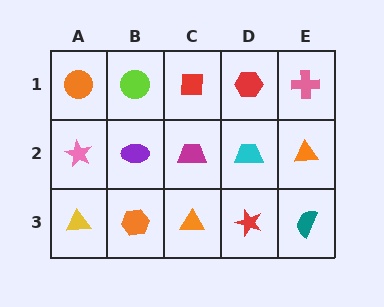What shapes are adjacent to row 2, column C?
A red square (row 1, column C), an orange triangle (row 3, column C), a purple ellipse (row 2, column B), a cyan trapezoid (row 2, column D).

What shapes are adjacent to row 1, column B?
A purple ellipse (row 2, column B), an orange circle (row 1, column A), a red square (row 1, column C).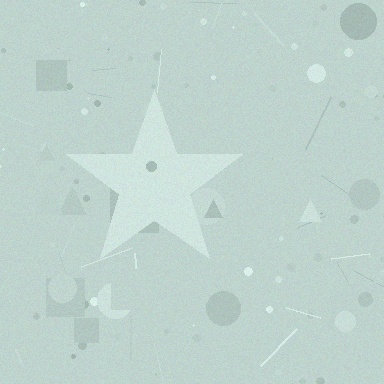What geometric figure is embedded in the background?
A star is embedded in the background.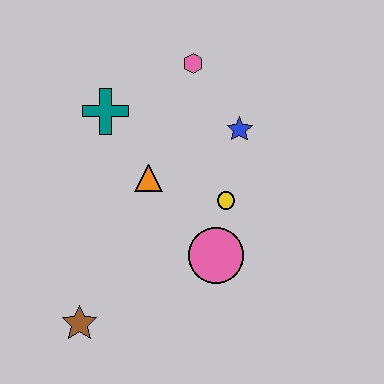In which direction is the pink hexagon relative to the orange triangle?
The pink hexagon is above the orange triangle.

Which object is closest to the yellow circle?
The pink circle is closest to the yellow circle.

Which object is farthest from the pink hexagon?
The brown star is farthest from the pink hexagon.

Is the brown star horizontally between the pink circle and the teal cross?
No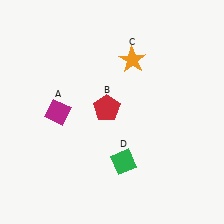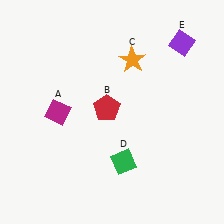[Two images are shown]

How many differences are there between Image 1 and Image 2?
There is 1 difference between the two images.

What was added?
A purple diamond (E) was added in Image 2.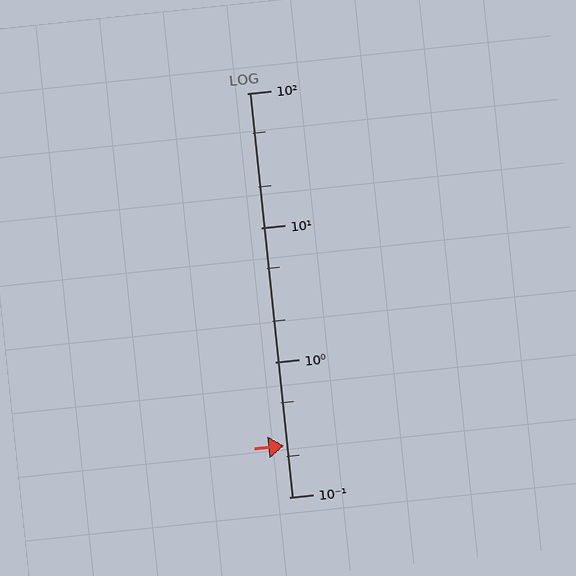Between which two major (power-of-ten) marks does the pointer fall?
The pointer is between 0.1 and 1.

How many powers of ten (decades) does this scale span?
The scale spans 3 decades, from 0.1 to 100.